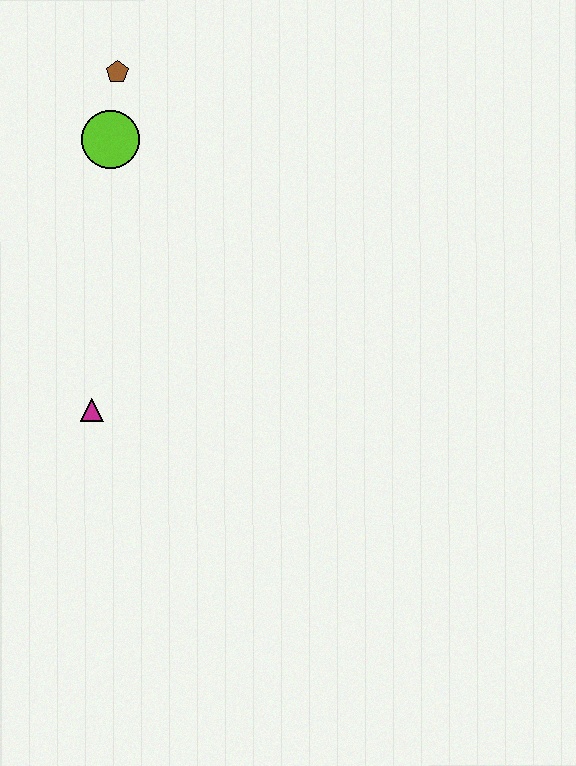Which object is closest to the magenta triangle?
The lime circle is closest to the magenta triangle.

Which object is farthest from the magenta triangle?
The brown pentagon is farthest from the magenta triangle.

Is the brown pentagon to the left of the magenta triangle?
No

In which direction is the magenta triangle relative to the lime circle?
The magenta triangle is below the lime circle.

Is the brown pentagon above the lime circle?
Yes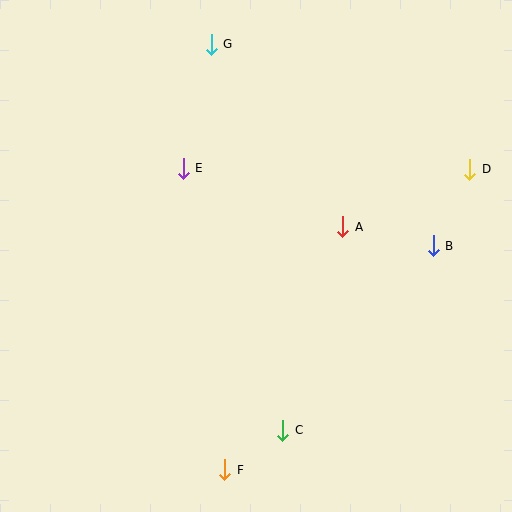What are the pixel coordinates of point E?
Point E is at (183, 168).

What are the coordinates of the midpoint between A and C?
The midpoint between A and C is at (313, 328).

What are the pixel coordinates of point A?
Point A is at (343, 227).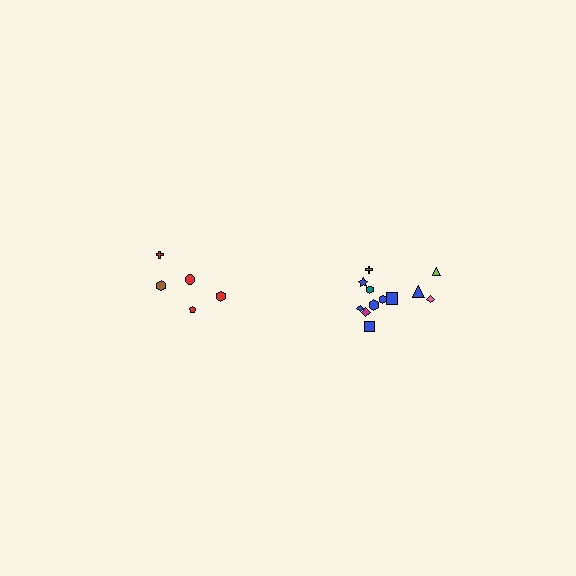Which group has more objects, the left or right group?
The right group.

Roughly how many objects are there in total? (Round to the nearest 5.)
Roughly 15 objects in total.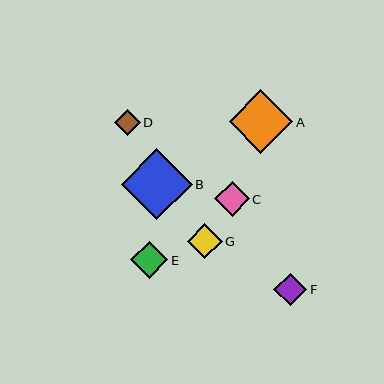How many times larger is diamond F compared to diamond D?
Diamond F is approximately 1.3 times the size of diamond D.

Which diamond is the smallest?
Diamond D is the smallest with a size of approximately 26 pixels.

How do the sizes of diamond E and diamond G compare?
Diamond E and diamond G are approximately the same size.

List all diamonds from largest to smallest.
From largest to smallest: B, A, E, C, G, F, D.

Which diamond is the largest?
Diamond B is the largest with a size of approximately 71 pixels.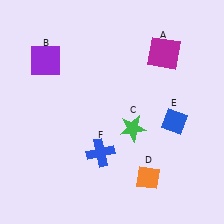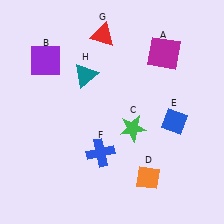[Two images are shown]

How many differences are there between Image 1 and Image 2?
There are 2 differences between the two images.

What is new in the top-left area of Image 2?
A red triangle (G) was added in the top-left area of Image 2.